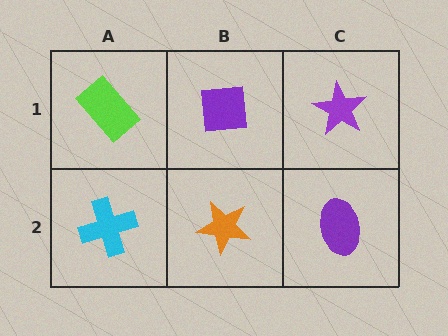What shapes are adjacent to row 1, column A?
A cyan cross (row 2, column A), a purple square (row 1, column B).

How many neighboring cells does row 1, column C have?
2.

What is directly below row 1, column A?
A cyan cross.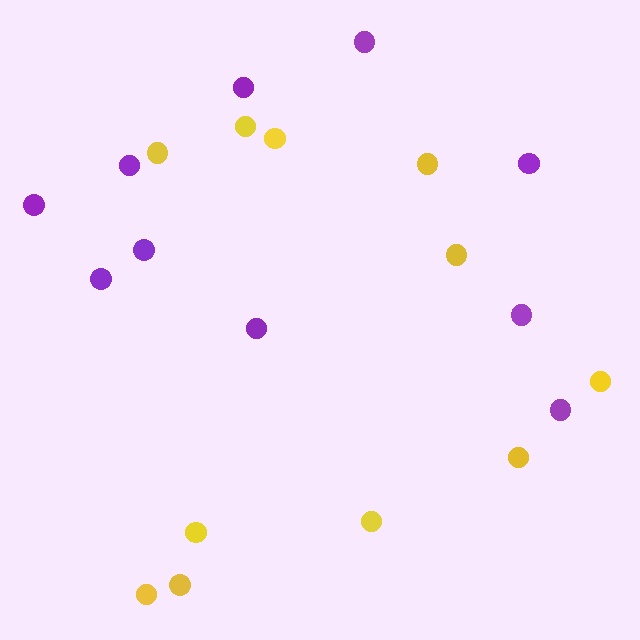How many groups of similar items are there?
There are 2 groups: one group of purple circles (10) and one group of yellow circles (11).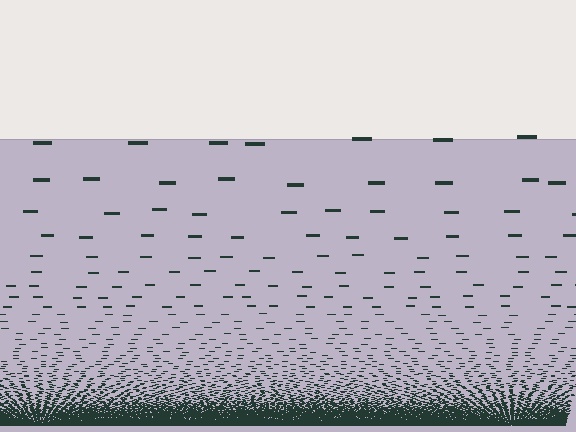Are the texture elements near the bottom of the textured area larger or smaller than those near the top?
Smaller. The gradient is inverted — elements near the bottom are smaller and denser.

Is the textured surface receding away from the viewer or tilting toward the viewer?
The surface appears to tilt toward the viewer. Texture elements get larger and sparser toward the top.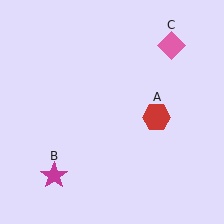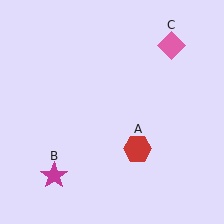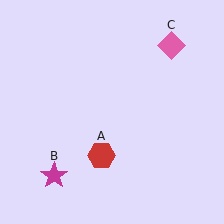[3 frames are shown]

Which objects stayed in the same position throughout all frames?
Magenta star (object B) and pink diamond (object C) remained stationary.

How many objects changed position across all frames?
1 object changed position: red hexagon (object A).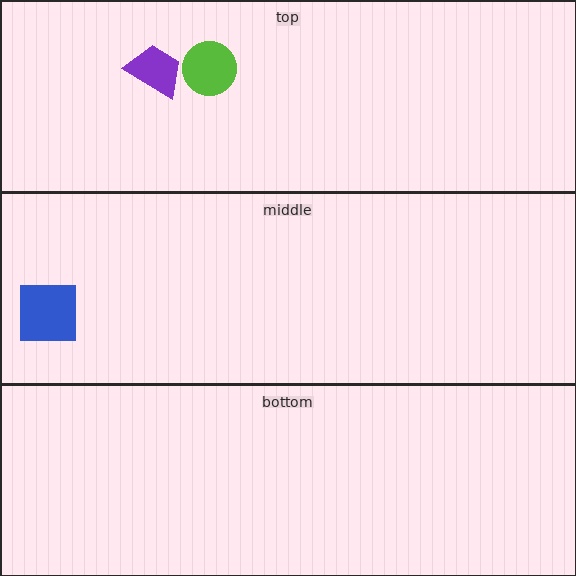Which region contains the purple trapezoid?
The top region.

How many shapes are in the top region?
2.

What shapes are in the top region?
The purple trapezoid, the lime circle.